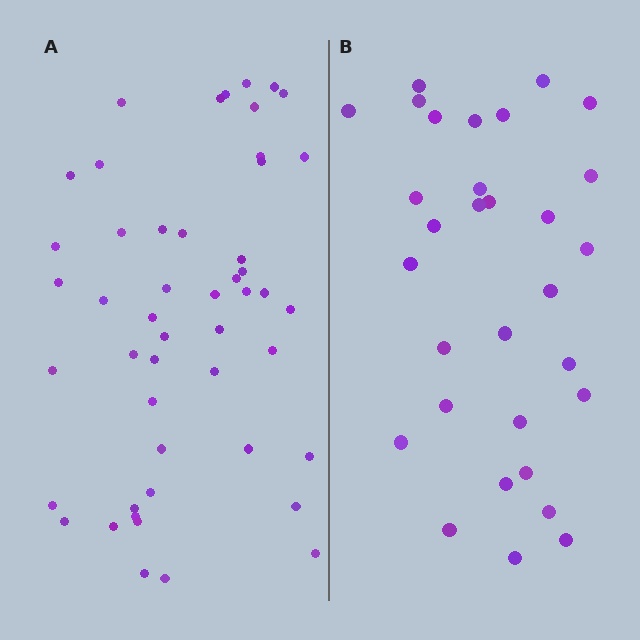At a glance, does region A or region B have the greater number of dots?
Region A (the left region) has more dots.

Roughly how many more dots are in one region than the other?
Region A has approximately 20 more dots than region B.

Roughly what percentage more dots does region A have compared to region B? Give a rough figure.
About 60% more.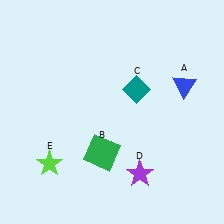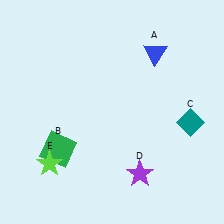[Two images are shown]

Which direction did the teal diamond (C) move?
The teal diamond (C) moved right.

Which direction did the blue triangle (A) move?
The blue triangle (A) moved up.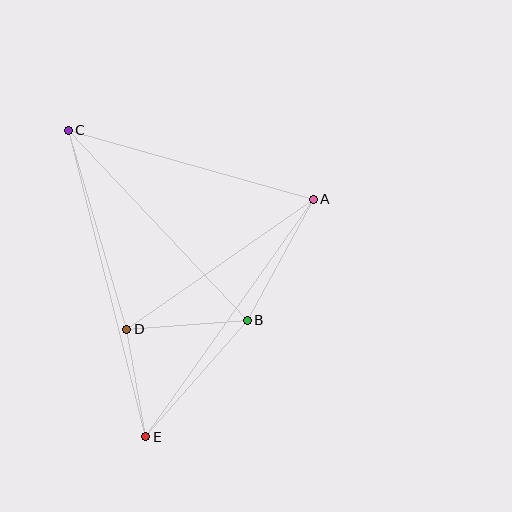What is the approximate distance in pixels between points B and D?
The distance between B and D is approximately 120 pixels.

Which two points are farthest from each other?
Points C and E are farthest from each other.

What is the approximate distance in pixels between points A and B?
The distance between A and B is approximately 138 pixels.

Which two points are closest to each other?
Points D and E are closest to each other.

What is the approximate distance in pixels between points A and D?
The distance between A and D is approximately 227 pixels.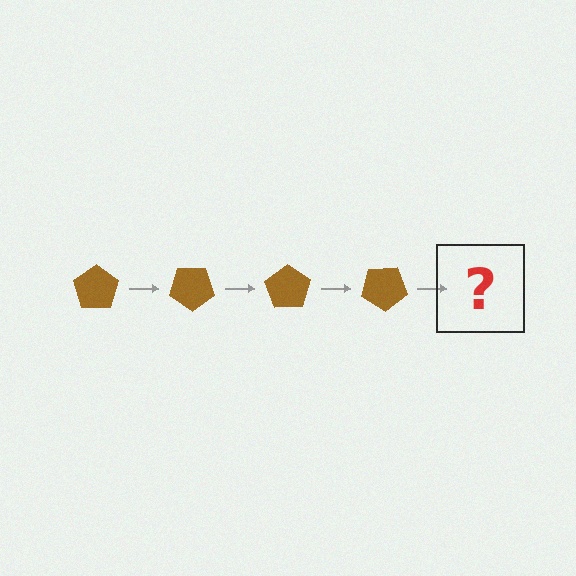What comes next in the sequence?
The next element should be a brown pentagon rotated 140 degrees.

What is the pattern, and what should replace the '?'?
The pattern is that the pentagon rotates 35 degrees each step. The '?' should be a brown pentagon rotated 140 degrees.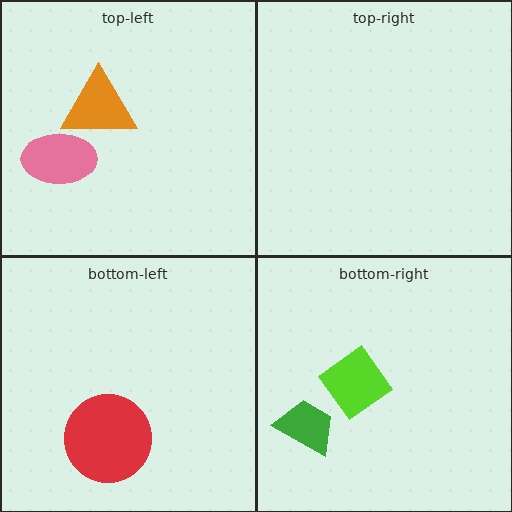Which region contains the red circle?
The bottom-left region.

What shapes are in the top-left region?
The pink ellipse, the orange triangle.